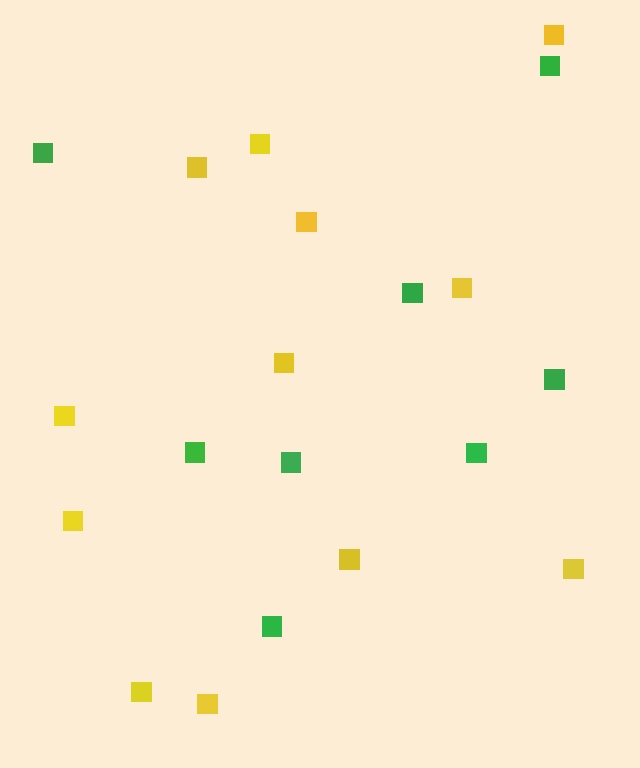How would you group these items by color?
There are 2 groups: one group of green squares (8) and one group of yellow squares (12).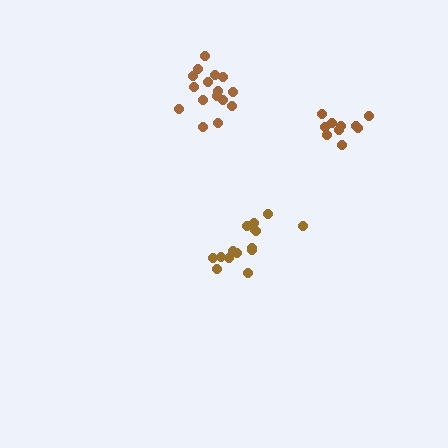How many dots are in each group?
Group 1: 16 dots, Group 2: 10 dots, Group 3: 15 dots (41 total).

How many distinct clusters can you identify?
There are 3 distinct clusters.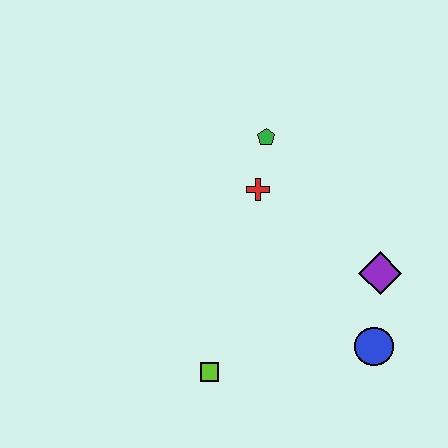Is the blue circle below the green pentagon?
Yes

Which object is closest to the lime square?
The blue circle is closest to the lime square.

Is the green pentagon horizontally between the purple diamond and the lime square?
Yes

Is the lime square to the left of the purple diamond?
Yes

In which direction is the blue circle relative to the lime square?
The blue circle is to the right of the lime square.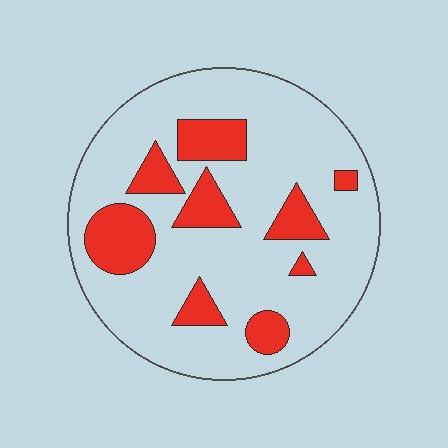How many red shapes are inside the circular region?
9.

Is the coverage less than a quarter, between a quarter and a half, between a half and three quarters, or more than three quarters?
Less than a quarter.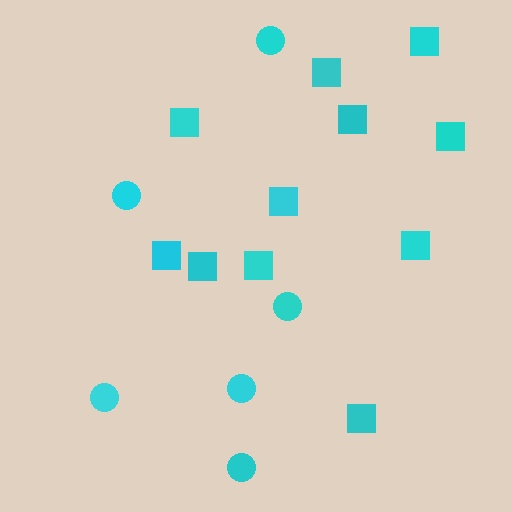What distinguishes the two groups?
There are 2 groups: one group of circles (6) and one group of squares (11).